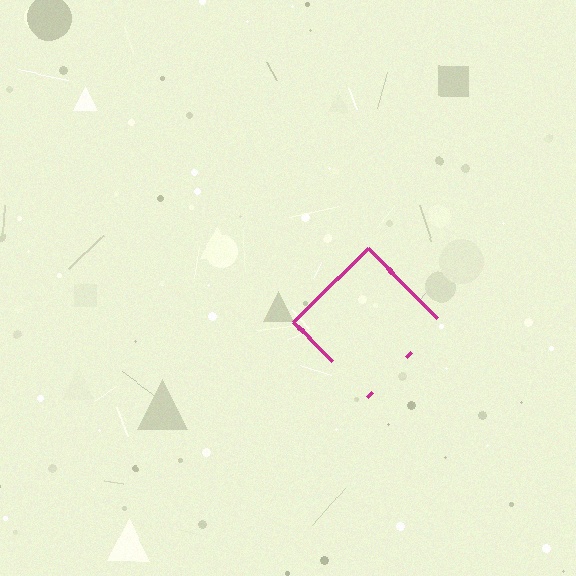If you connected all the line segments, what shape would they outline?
They would outline a diamond.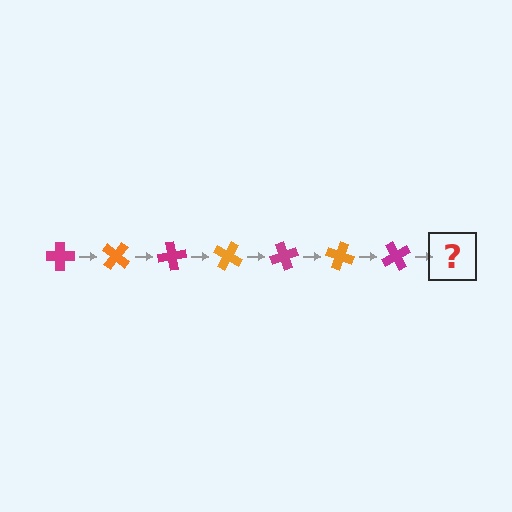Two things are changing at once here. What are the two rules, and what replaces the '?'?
The two rules are that it rotates 40 degrees each step and the color cycles through magenta and orange. The '?' should be an orange cross, rotated 280 degrees from the start.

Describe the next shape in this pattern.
It should be an orange cross, rotated 280 degrees from the start.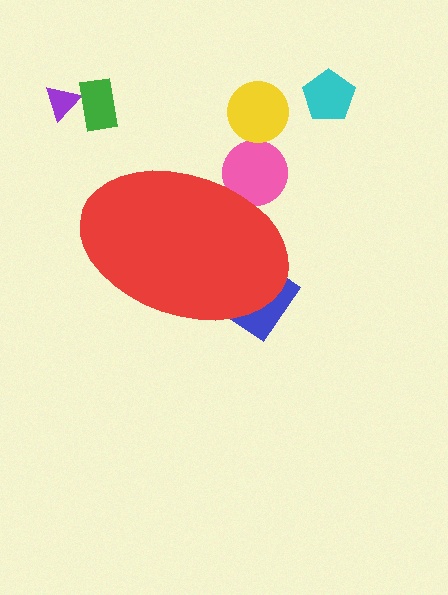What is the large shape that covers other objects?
A red ellipse.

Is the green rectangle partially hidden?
No, the green rectangle is fully visible.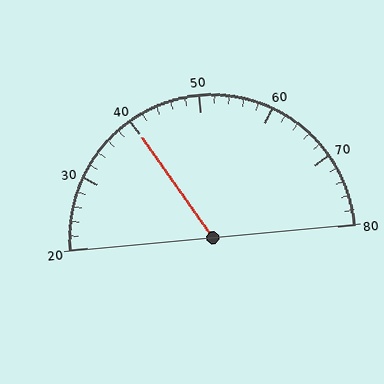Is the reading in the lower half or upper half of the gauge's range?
The reading is in the lower half of the range (20 to 80).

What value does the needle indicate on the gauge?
The needle indicates approximately 40.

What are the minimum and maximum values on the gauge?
The gauge ranges from 20 to 80.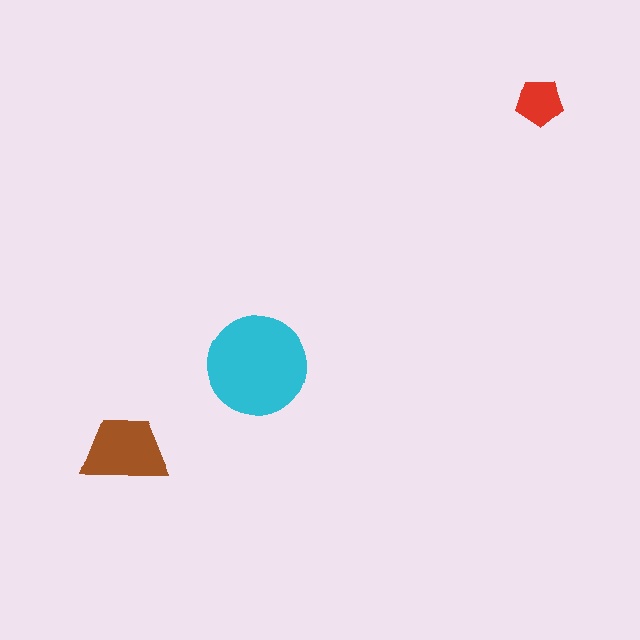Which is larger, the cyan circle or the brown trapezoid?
The cyan circle.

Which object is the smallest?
The red pentagon.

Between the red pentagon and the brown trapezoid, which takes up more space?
The brown trapezoid.